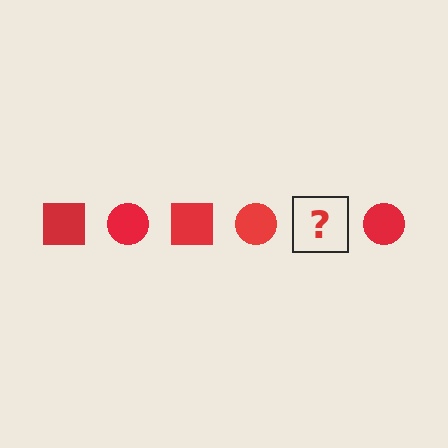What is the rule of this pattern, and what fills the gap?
The rule is that the pattern cycles through square, circle shapes in red. The gap should be filled with a red square.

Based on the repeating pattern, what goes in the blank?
The blank should be a red square.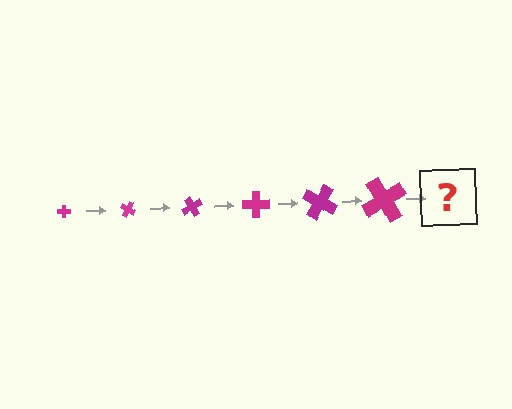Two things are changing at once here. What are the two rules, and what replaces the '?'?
The two rules are that the cross grows larger each step and it rotates 30 degrees each step. The '?' should be a cross, larger than the previous one and rotated 180 degrees from the start.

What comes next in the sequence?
The next element should be a cross, larger than the previous one and rotated 180 degrees from the start.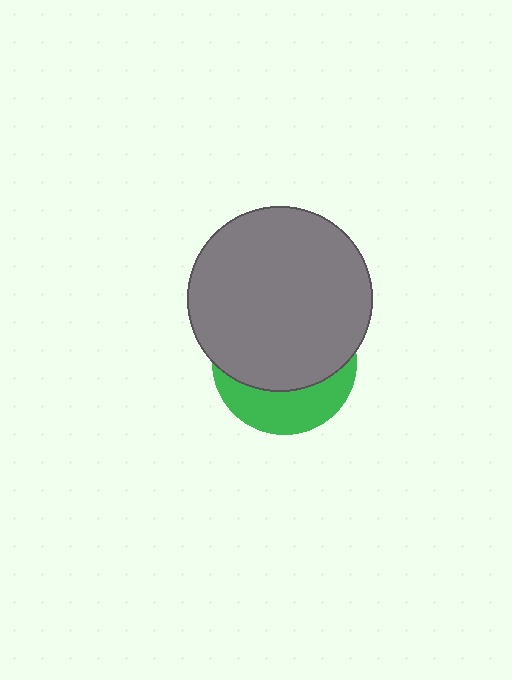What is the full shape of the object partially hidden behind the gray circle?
The partially hidden object is a green circle.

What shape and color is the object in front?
The object in front is a gray circle.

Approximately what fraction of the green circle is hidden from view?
Roughly 66% of the green circle is hidden behind the gray circle.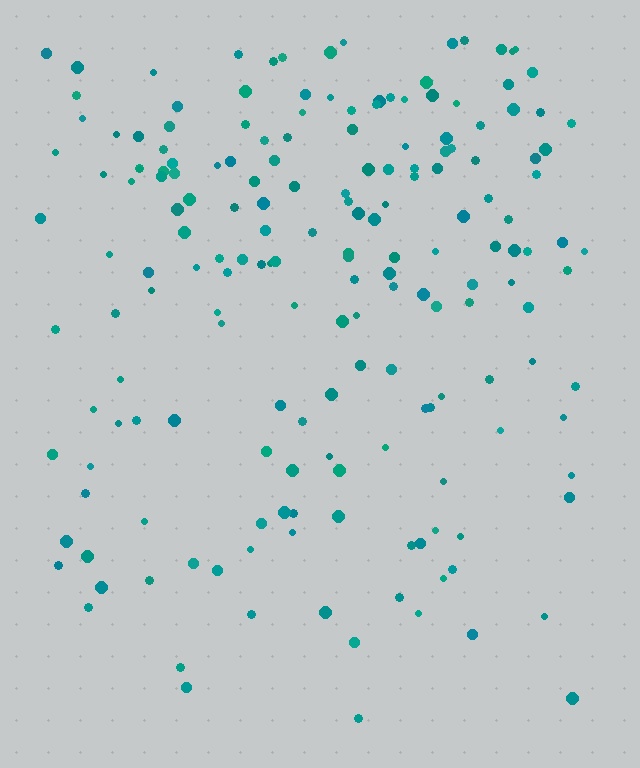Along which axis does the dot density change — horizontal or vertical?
Vertical.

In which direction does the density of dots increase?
From bottom to top, with the top side densest.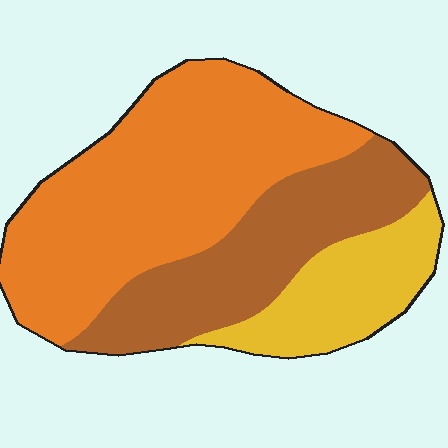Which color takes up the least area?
Yellow, at roughly 20%.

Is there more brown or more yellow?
Brown.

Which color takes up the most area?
Orange, at roughly 50%.